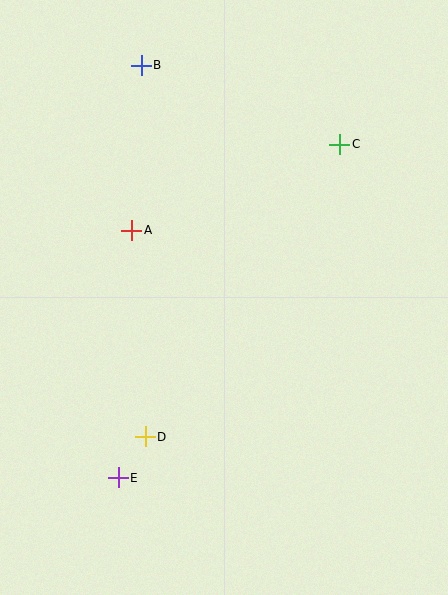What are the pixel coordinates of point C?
Point C is at (340, 144).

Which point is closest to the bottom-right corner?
Point D is closest to the bottom-right corner.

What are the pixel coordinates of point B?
Point B is at (141, 65).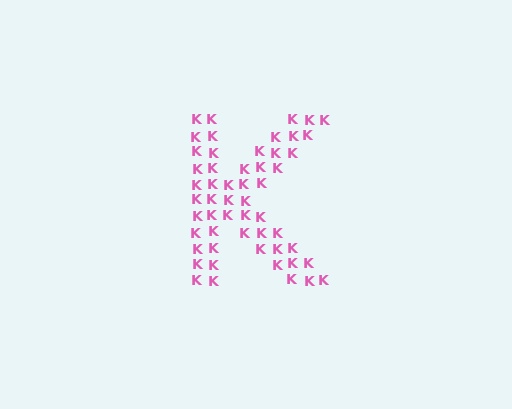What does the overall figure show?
The overall figure shows the letter K.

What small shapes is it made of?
It is made of small letter K's.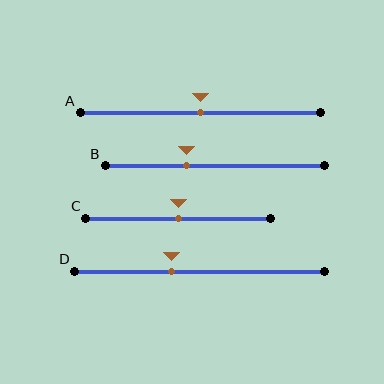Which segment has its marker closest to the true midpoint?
Segment A has its marker closest to the true midpoint.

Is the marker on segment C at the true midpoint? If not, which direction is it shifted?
Yes, the marker on segment C is at the true midpoint.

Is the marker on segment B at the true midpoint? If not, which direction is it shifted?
No, the marker on segment B is shifted to the left by about 13% of the segment length.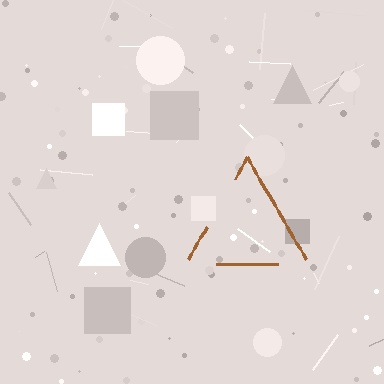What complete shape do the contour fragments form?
The contour fragments form a triangle.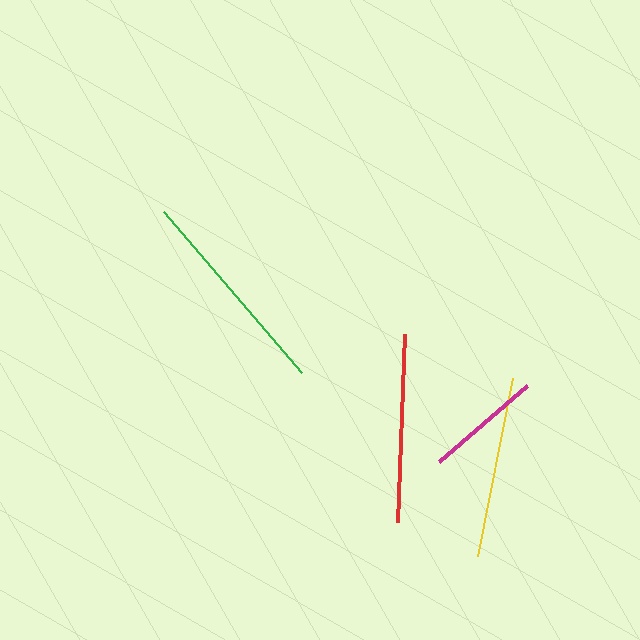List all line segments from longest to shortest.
From longest to shortest: green, red, yellow, magenta.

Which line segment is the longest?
The green line is the longest at approximately 212 pixels.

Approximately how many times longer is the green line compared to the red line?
The green line is approximately 1.1 times the length of the red line.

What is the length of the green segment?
The green segment is approximately 212 pixels long.